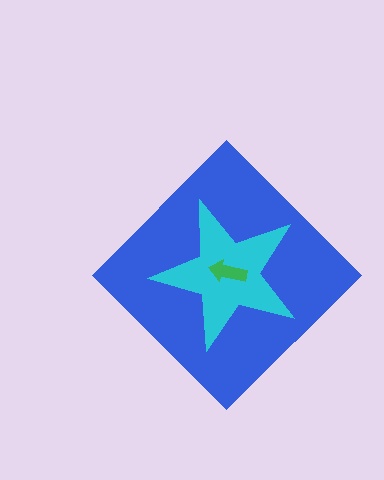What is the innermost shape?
The green arrow.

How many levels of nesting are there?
3.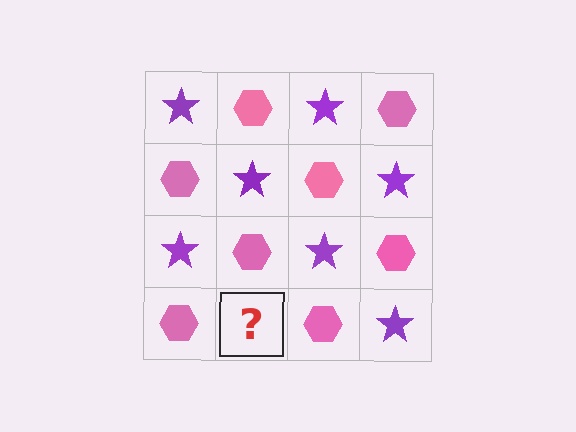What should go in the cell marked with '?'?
The missing cell should contain a purple star.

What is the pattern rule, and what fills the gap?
The rule is that it alternates purple star and pink hexagon in a checkerboard pattern. The gap should be filled with a purple star.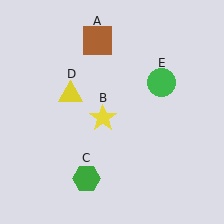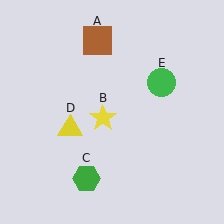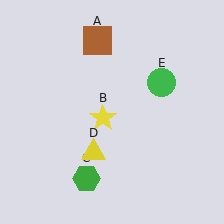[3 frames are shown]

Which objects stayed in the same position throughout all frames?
Brown square (object A) and yellow star (object B) and green hexagon (object C) and green circle (object E) remained stationary.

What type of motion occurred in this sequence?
The yellow triangle (object D) rotated counterclockwise around the center of the scene.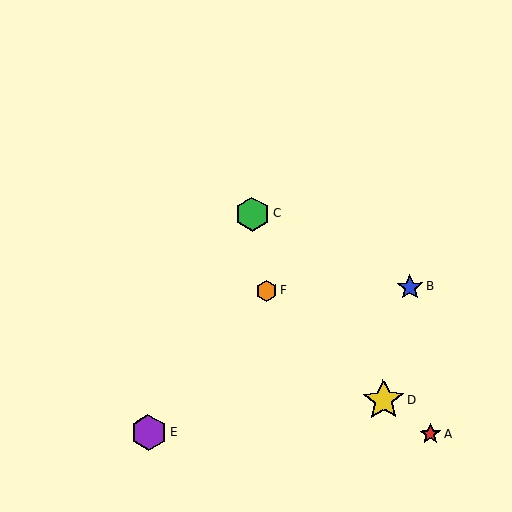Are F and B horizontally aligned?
Yes, both are at y≈291.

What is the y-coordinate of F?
Object F is at y≈291.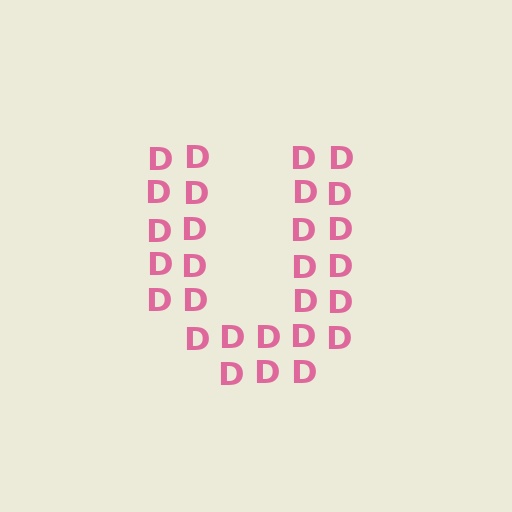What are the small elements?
The small elements are letter D's.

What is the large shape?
The large shape is the letter U.